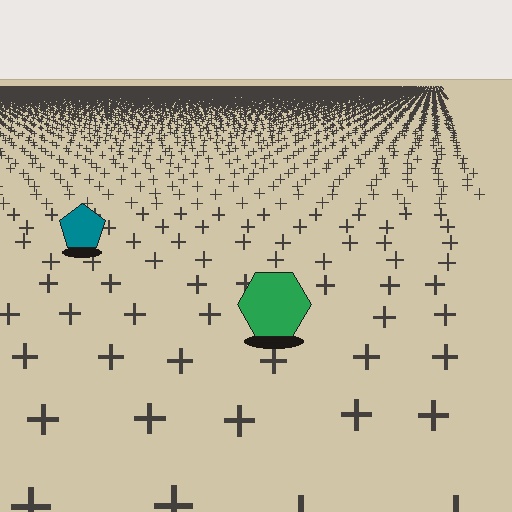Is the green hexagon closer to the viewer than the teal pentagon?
Yes. The green hexagon is closer — you can tell from the texture gradient: the ground texture is coarser near it.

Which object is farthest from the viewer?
The teal pentagon is farthest from the viewer. It appears smaller and the ground texture around it is denser.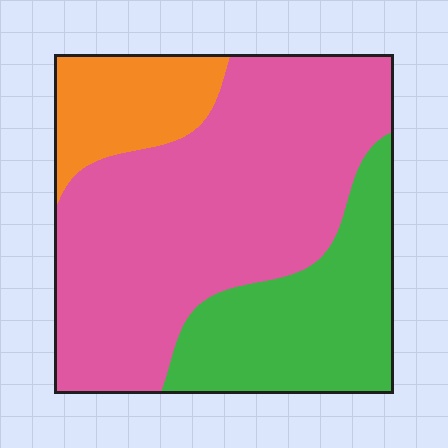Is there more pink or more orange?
Pink.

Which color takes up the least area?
Orange, at roughly 15%.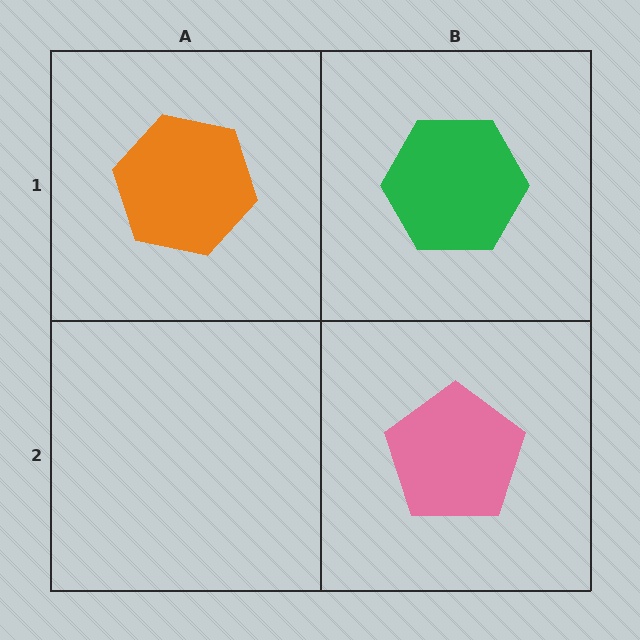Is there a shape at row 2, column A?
No, that cell is empty.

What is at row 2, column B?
A pink pentagon.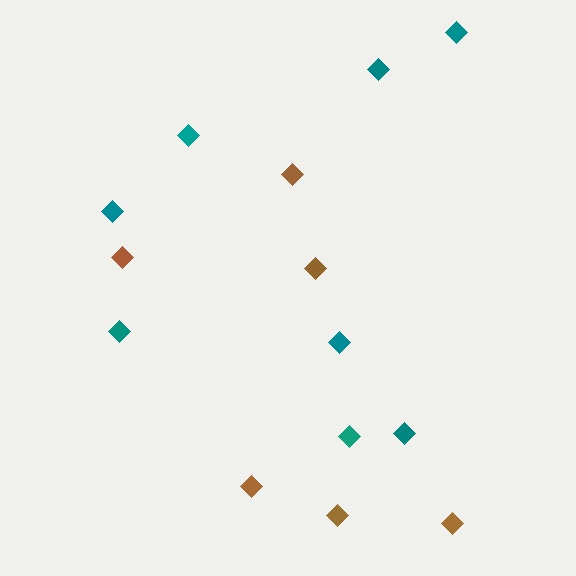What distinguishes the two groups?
There are 2 groups: one group of teal diamonds (8) and one group of brown diamonds (6).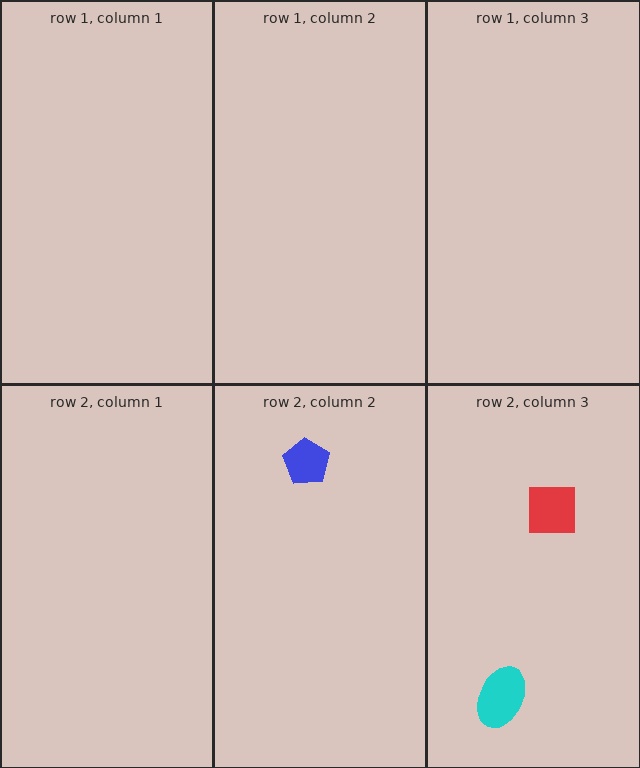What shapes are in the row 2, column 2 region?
The blue pentagon.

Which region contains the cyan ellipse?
The row 2, column 3 region.